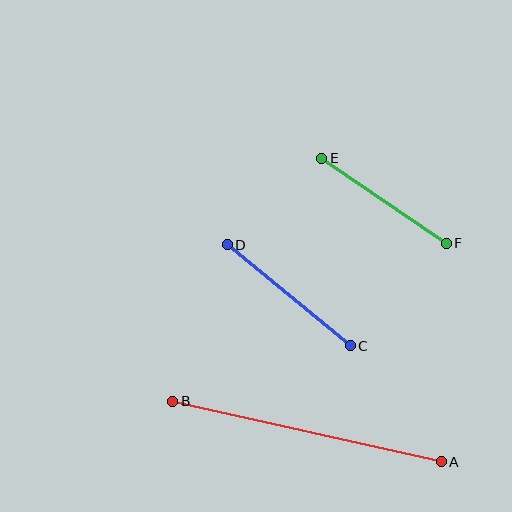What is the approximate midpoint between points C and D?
The midpoint is at approximately (289, 295) pixels.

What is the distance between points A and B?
The distance is approximately 276 pixels.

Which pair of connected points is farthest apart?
Points A and B are farthest apart.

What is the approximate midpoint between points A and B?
The midpoint is at approximately (307, 431) pixels.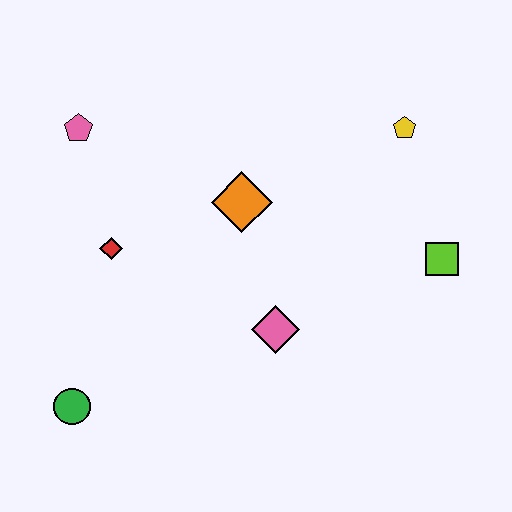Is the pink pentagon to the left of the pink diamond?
Yes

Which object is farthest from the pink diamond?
The pink pentagon is farthest from the pink diamond.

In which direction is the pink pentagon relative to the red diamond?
The pink pentagon is above the red diamond.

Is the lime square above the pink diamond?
Yes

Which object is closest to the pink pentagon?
The red diamond is closest to the pink pentagon.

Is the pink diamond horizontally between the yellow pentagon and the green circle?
Yes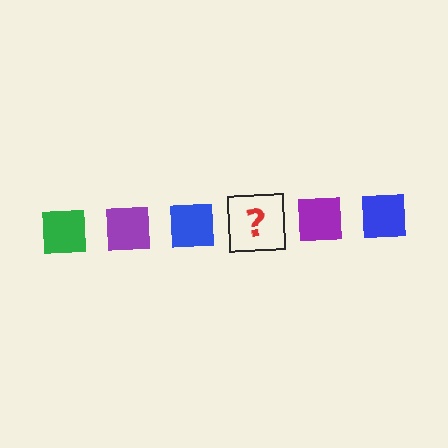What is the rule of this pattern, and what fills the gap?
The rule is that the pattern cycles through green, purple, blue squares. The gap should be filled with a green square.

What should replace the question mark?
The question mark should be replaced with a green square.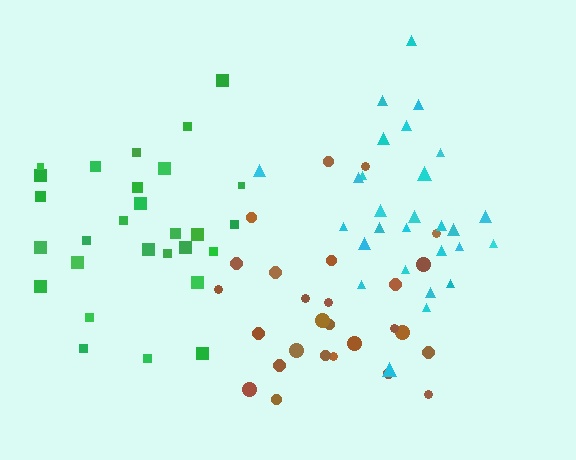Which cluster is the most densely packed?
Cyan.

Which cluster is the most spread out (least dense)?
Brown.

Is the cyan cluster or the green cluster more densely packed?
Cyan.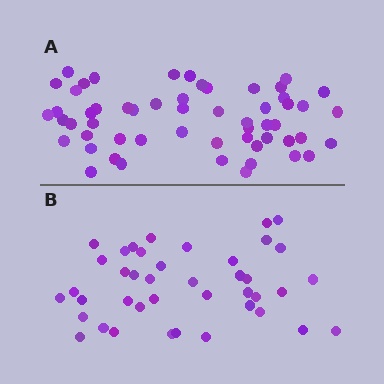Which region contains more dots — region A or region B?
Region A (the top region) has more dots.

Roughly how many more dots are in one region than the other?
Region A has approximately 15 more dots than region B.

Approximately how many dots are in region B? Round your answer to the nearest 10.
About 40 dots. (The exact count is 41, which rounds to 40.)